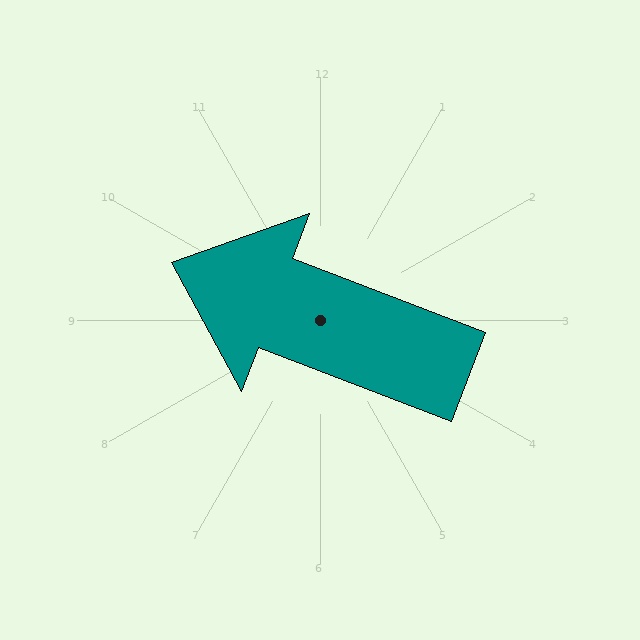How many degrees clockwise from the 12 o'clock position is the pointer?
Approximately 291 degrees.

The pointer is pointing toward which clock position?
Roughly 10 o'clock.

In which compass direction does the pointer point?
West.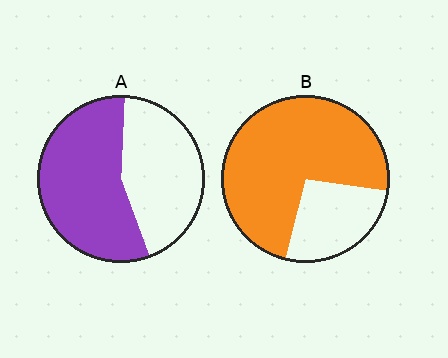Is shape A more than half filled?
Yes.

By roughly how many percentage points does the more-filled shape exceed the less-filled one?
By roughly 15 percentage points (B over A).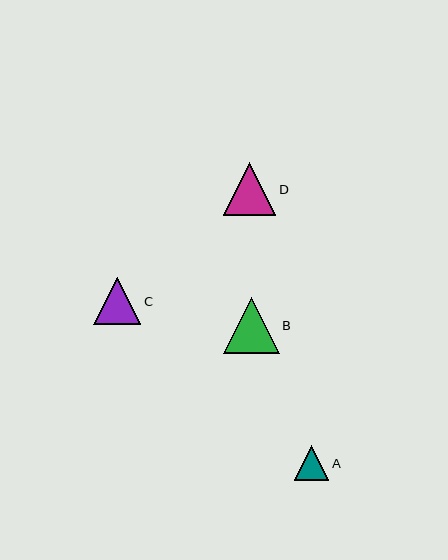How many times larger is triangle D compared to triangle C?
Triangle D is approximately 1.1 times the size of triangle C.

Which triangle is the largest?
Triangle B is the largest with a size of approximately 56 pixels.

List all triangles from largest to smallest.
From largest to smallest: B, D, C, A.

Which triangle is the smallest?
Triangle A is the smallest with a size of approximately 35 pixels.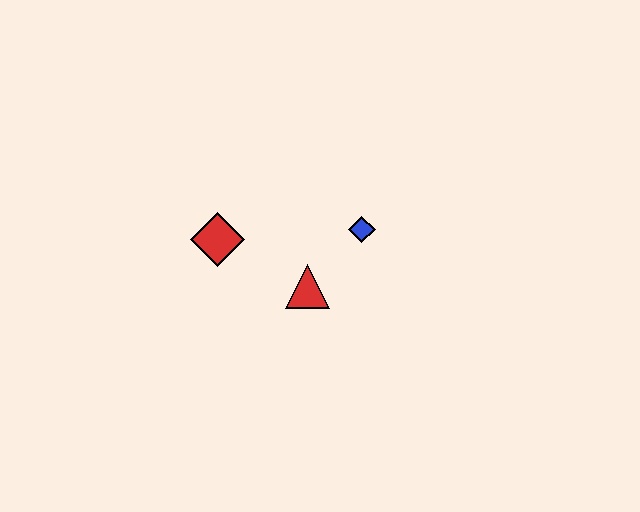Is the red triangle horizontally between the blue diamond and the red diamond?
Yes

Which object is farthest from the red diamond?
The blue diamond is farthest from the red diamond.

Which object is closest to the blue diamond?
The red triangle is closest to the blue diamond.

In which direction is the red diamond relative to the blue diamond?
The red diamond is to the left of the blue diamond.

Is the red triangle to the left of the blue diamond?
Yes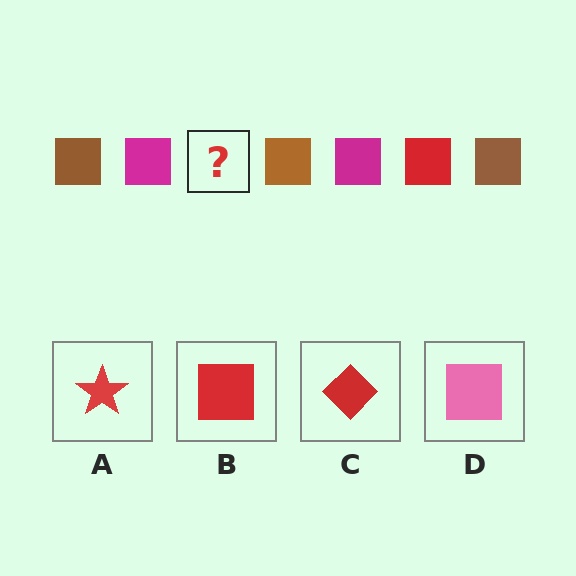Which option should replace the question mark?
Option B.